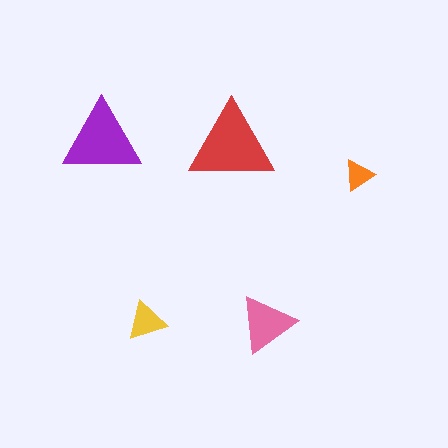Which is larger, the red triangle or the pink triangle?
The red one.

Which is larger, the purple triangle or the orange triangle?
The purple one.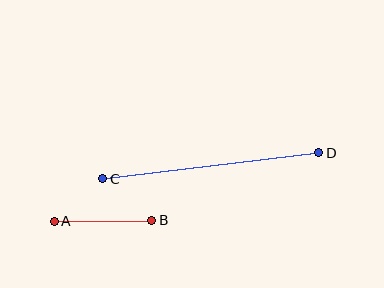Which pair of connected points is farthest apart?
Points C and D are farthest apart.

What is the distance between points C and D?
The distance is approximately 218 pixels.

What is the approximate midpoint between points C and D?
The midpoint is at approximately (211, 166) pixels.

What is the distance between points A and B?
The distance is approximately 98 pixels.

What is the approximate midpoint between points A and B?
The midpoint is at approximately (103, 221) pixels.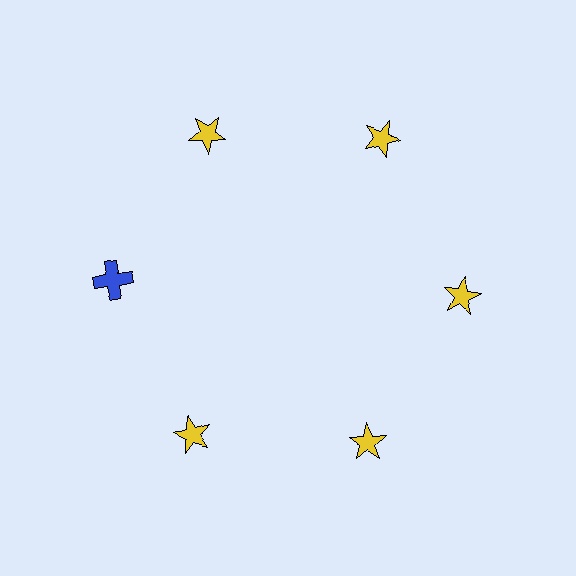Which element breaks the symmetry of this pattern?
The blue cross at roughly the 9 o'clock position breaks the symmetry. All other shapes are yellow stars.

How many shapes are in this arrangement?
There are 6 shapes arranged in a ring pattern.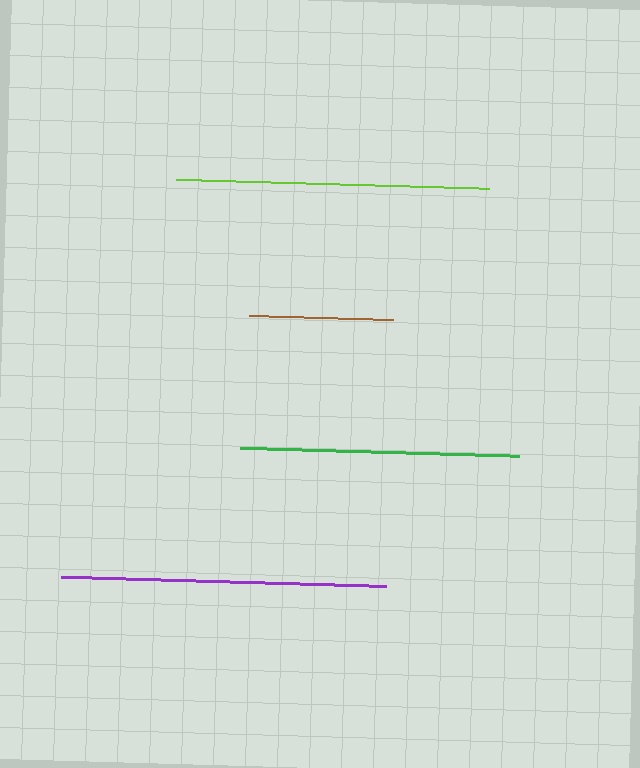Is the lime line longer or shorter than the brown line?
The lime line is longer than the brown line.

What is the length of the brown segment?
The brown segment is approximately 145 pixels long.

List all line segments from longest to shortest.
From longest to shortest: purple, lime, green, brown.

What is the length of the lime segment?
The lime segment is approximately 313 pixels long.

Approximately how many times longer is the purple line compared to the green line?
The purple line is approximately 1.2 times the length of the green line.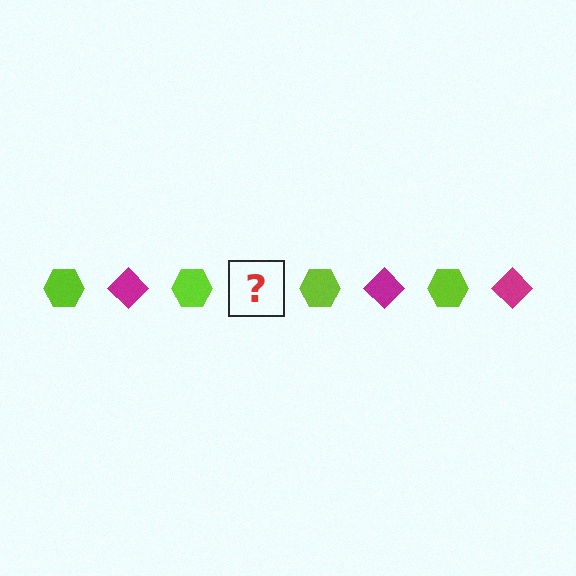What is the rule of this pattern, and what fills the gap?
The rule is that the pattern alternates between lime hexagon and magenta diamond. The gap should be filled with a magenta diamond.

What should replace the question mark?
The question mark should be replaced with a magenta diamond.